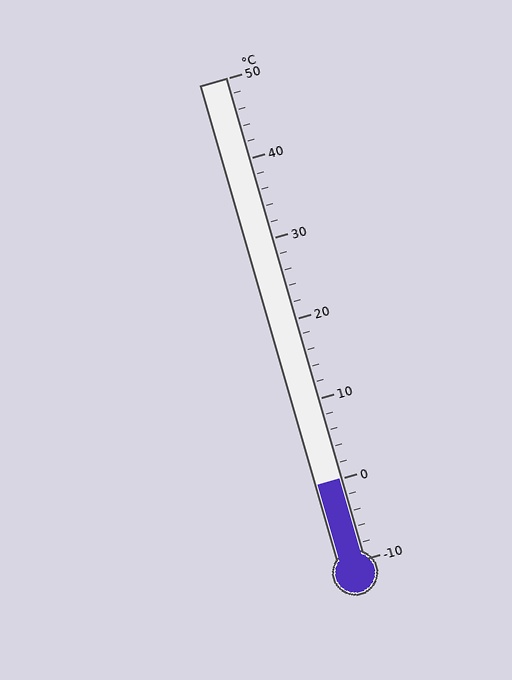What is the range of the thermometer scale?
The thermometer scale ranges from -10°C to 50°C.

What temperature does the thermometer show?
The thermometer shows approximately 0°C.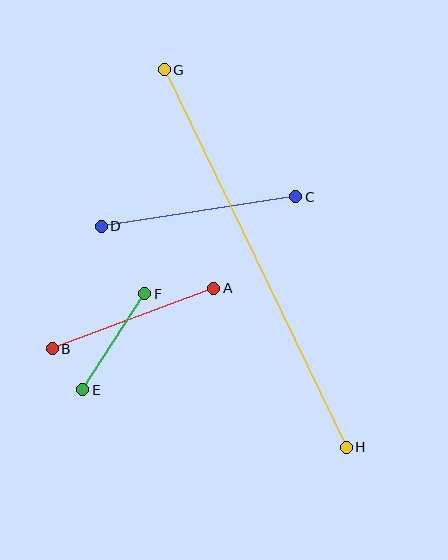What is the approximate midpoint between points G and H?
The midpoint is at approximately (255, 259) pixels.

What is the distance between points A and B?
The distance is approximately 172 pixels.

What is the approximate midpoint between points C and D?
The midpoint is at approximately (199, 212) pixels.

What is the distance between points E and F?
The distance is approximately 114 pixels.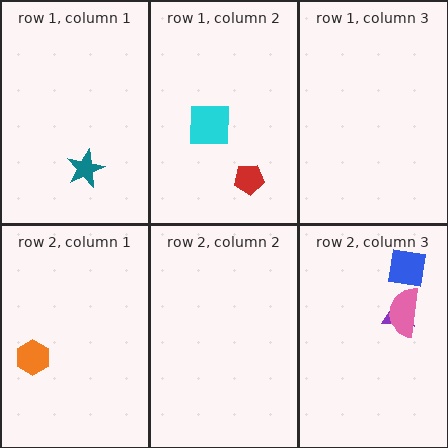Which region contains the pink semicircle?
The row 2, column 3 region.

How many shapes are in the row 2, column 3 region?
3.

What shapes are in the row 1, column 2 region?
The red pentagon, the cyan square.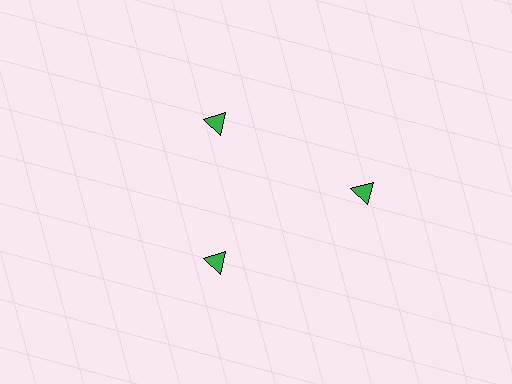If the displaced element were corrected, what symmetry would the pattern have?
It would have 3-fold rotational symmetry — the pattern would map onto itself every 120 degrees.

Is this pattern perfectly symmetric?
No. The 3 green triangles are arranged in a ring, but one element near the 3 o'clock position is pushed outward from the center, breaking the 3-fold rotational symmetry.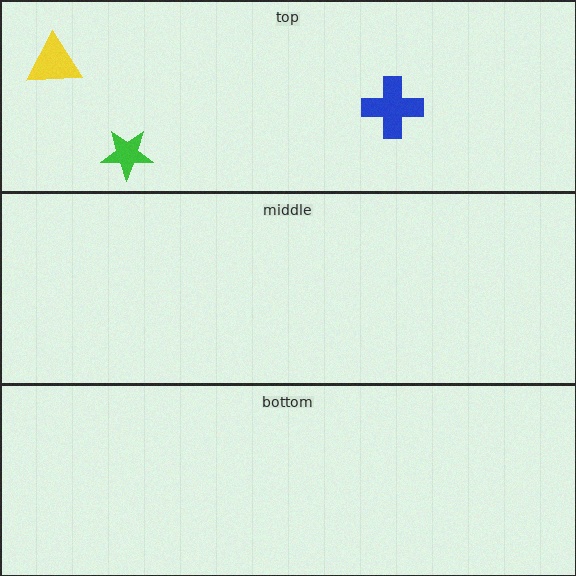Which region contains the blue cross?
The top region.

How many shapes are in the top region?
3.